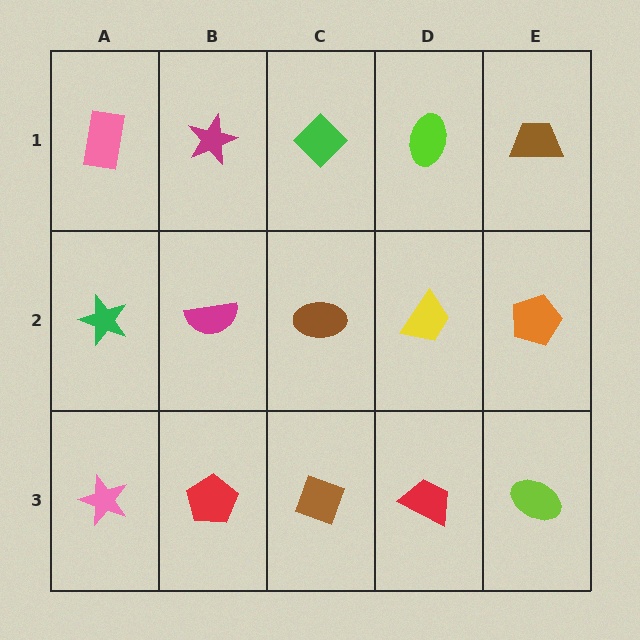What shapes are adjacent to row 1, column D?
A yellow trapezoid (row 2, column D), a green diamond (row 1, column C), a brown trapezoid (row 1, column E).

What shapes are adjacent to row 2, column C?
A green diamond (row 1, column C), a brown diamond (row 3, column C), a magenta semicircle (row 2, column B), a yellow trapezoid (row 2, column D).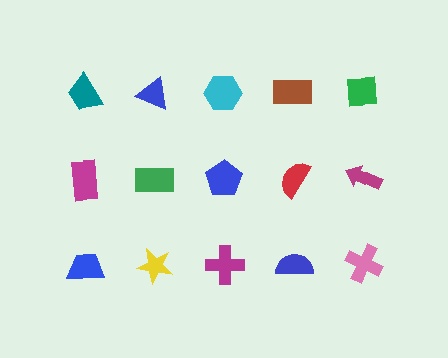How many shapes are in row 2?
5 shapes.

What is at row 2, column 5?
A magenta arrow.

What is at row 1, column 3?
A cyan hexagon.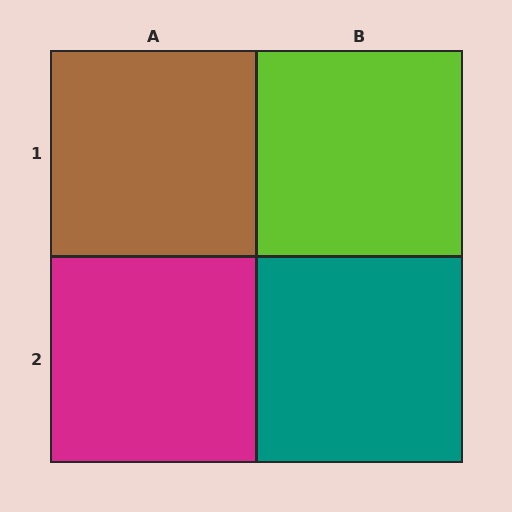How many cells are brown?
1 cell is brown.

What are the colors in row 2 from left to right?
Magenta, teal.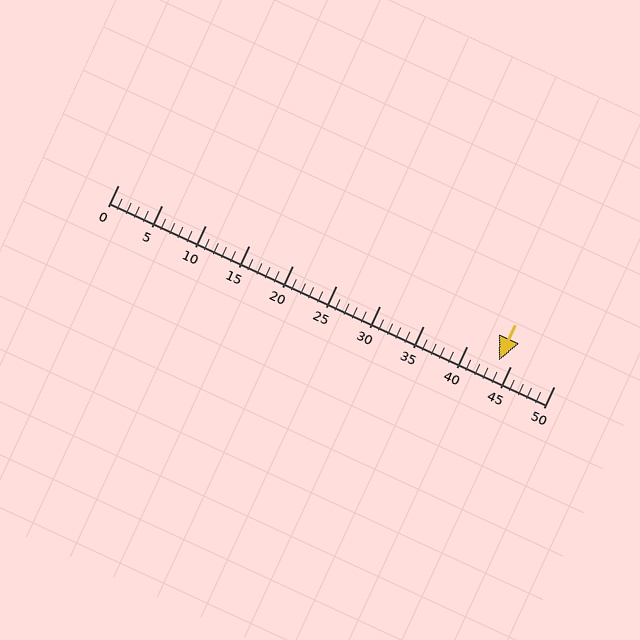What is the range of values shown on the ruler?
The ruler shows values from 0 to 50.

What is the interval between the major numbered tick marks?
The major tick marks are spaced 5 units apart.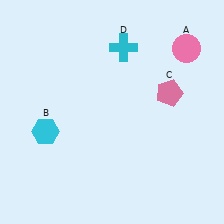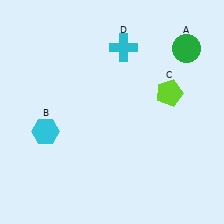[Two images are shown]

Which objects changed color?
A changed from pink to green. C changed from pink to lime.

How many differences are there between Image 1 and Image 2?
There are 2 differences between the two images.